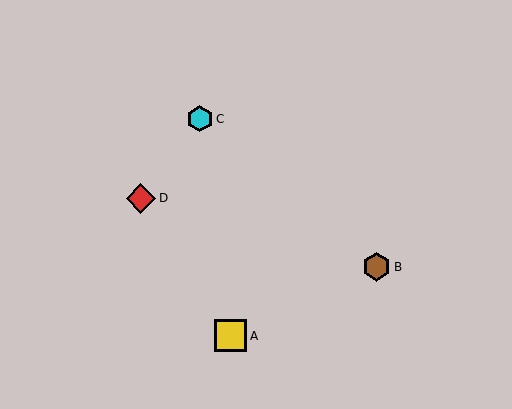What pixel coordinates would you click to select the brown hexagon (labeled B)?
Click at (377, 267) to select the brown hexagon B.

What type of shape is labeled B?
Shape B is a brown hexagon.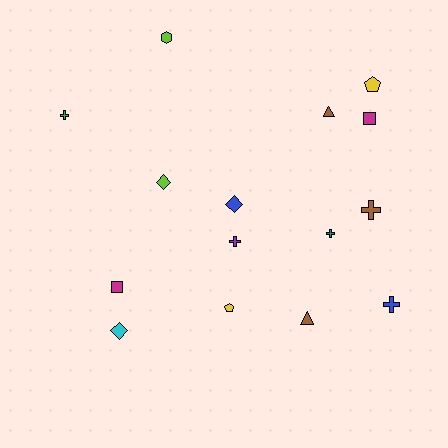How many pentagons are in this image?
There are 2 pentagons.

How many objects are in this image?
There are 15 objects.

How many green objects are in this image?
There is 1 green object.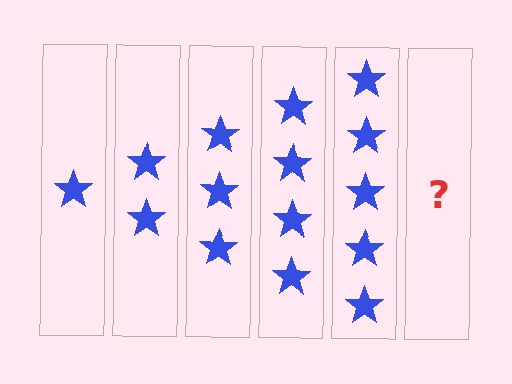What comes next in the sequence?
The next element should be 6 stars.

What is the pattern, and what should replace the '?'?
The pattern is that each step adds one more star. The '?' should be 6 stars.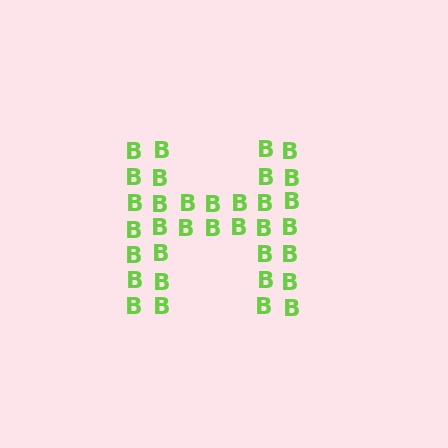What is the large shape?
The large shape is the letter H.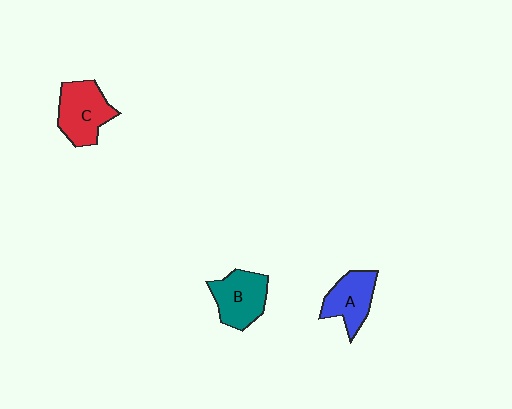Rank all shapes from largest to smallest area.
From largest to smallest: C (red), B (teal), A (blue).